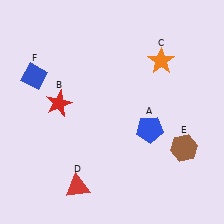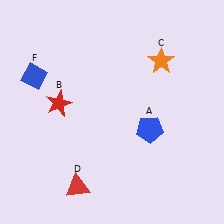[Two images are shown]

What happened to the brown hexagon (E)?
The brown hexagon (E) was removed in Image 2. It was in the bottom-right area of Image 1.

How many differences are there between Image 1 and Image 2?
There is 1 difference between the two images.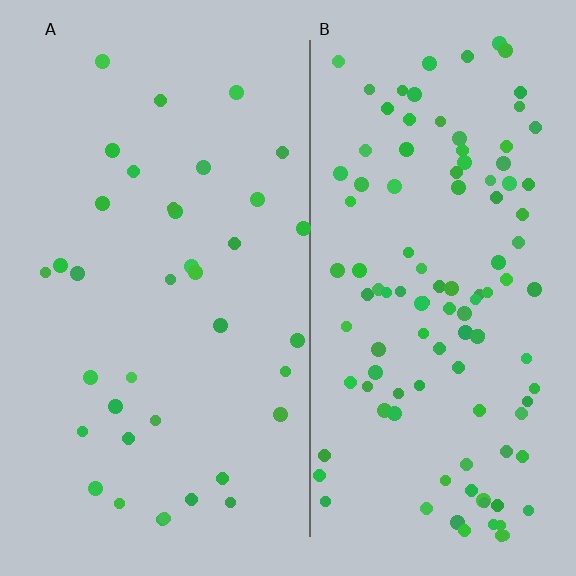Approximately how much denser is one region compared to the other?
Approximately 3.1× — region B over region A.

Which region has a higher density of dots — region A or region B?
B (the right).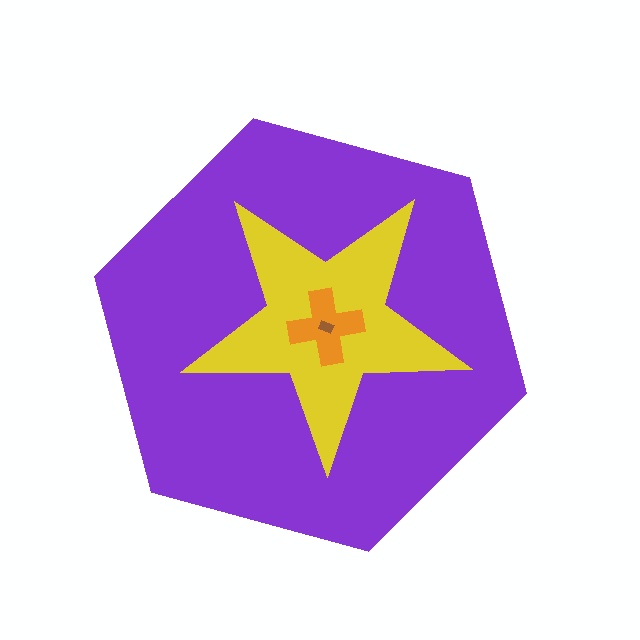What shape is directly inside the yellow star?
The orange cross.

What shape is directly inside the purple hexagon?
The yellow star.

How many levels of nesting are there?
4.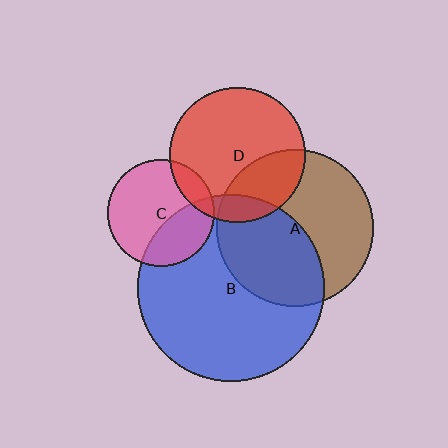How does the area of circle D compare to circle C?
Approximately 1.6 times.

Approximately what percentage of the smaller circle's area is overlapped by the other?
Approximately 15%.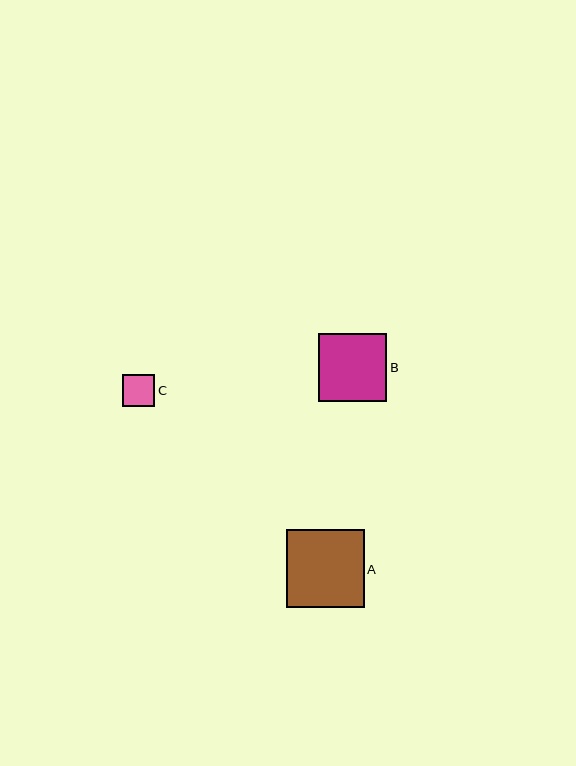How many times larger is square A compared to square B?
Square A is approximately 1.1 times the size of square B.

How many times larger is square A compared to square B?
Square A is approximately 1.1 times the size of square B.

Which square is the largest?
Square A is the largest with a size of approximately 78 pixels.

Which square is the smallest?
Square C is the smallest with a size of approximately 32 pixels.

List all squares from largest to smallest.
From largest to smallest: A, B, C.